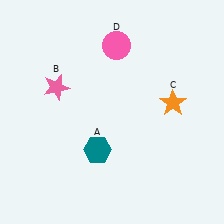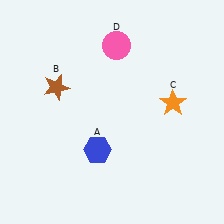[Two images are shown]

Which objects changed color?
A changed from teal to blue. B changed from pink to brown.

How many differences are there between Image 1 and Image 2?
There are 2 differences between the two images.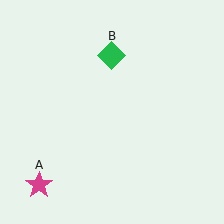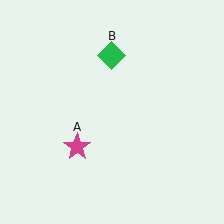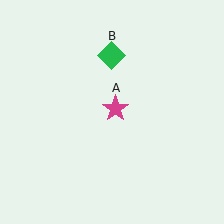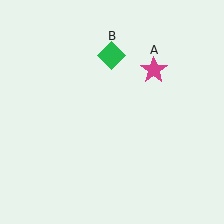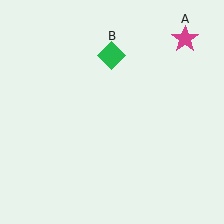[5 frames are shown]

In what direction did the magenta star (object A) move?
The magenta star (object A) moved up and to the right.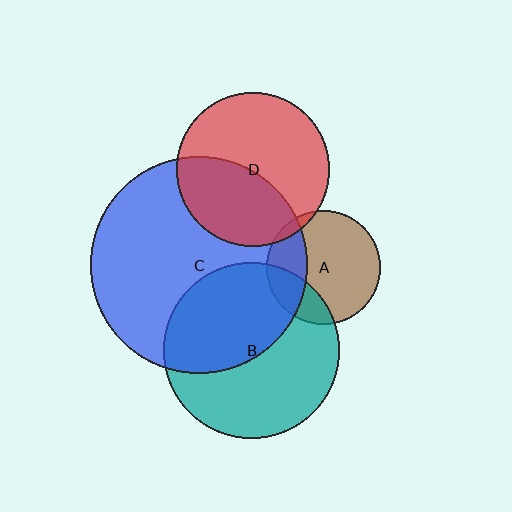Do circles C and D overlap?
Yes.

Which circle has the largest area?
Circle C (blue).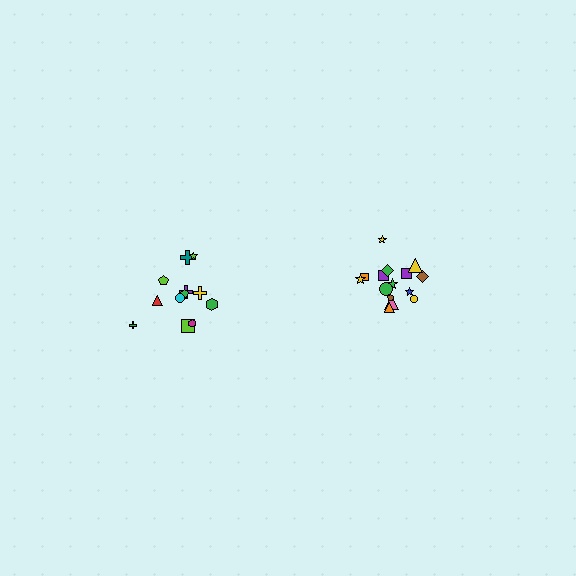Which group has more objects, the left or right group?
The right group.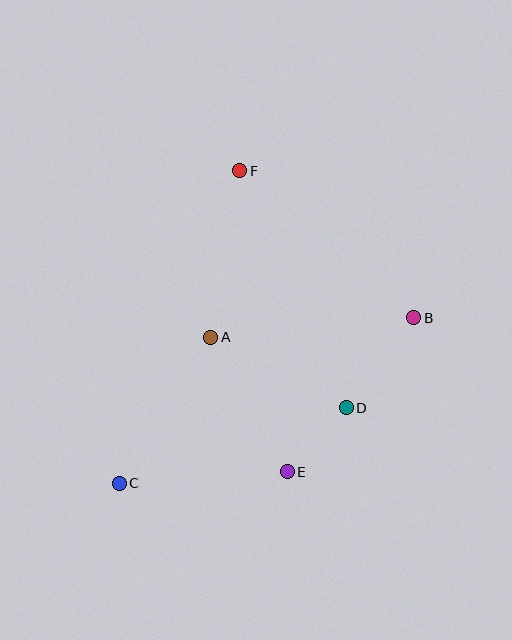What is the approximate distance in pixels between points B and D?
The distance between B and D is approximately 112 pixels.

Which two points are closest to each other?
Points D and E are closest to each other.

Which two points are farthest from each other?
Points B and C are farthest from each other.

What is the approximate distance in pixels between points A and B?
The distance between A and B is approximately 204 pixels.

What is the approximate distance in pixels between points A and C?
The distance between A and C is approximately 172 pixels.